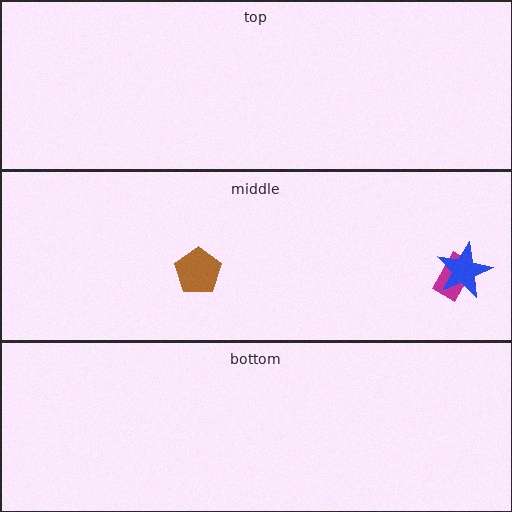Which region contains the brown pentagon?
The middle region.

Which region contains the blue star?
The middle region.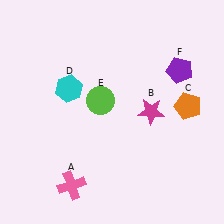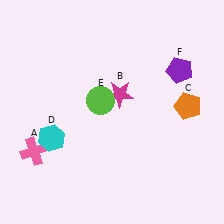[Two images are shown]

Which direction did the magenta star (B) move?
The magenta star (B) moved left.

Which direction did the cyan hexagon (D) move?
The cyan hexagon (D) moved down.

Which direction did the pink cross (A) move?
The pink cross (A) moved left.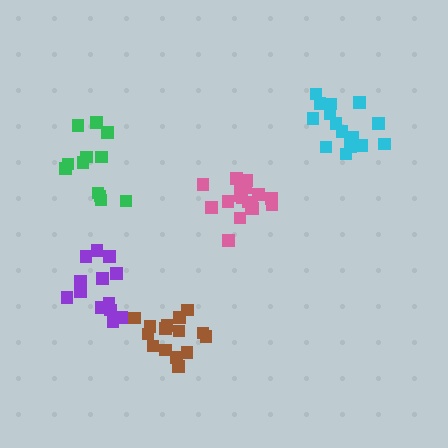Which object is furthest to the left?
The purple cluster is leftmost.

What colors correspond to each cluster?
The clusters are colored: pink, purple, green, cyan, brown.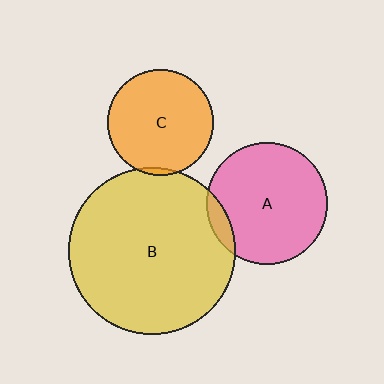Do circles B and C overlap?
Yes.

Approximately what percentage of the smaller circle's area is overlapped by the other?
Approximately 5%.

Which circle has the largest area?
Circle B (yellow).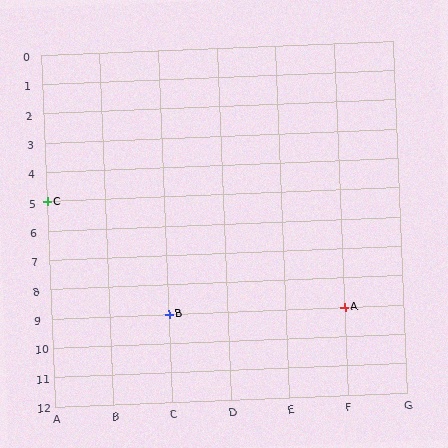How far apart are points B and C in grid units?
Points B and C are 2 columns and 4 rows apart (about 4.5 grid units diagonally).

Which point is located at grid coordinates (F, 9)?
Point A is at (F, 9).